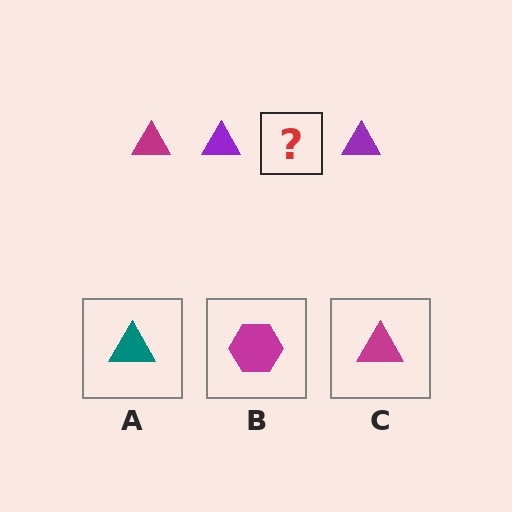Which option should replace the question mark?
Option C.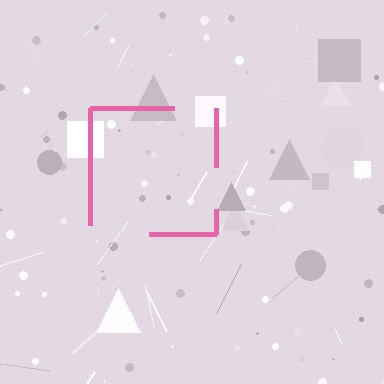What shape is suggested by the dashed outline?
The dashed outline suggests a square.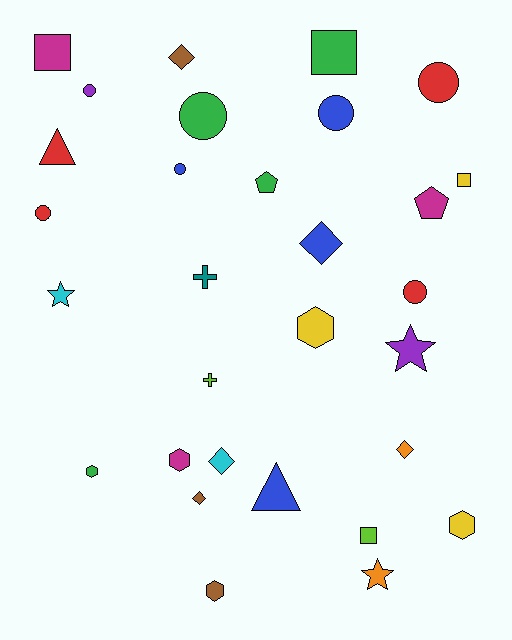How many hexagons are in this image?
There are 5 hexagons.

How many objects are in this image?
There are 30 objects.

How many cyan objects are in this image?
There are 2 cyan objects.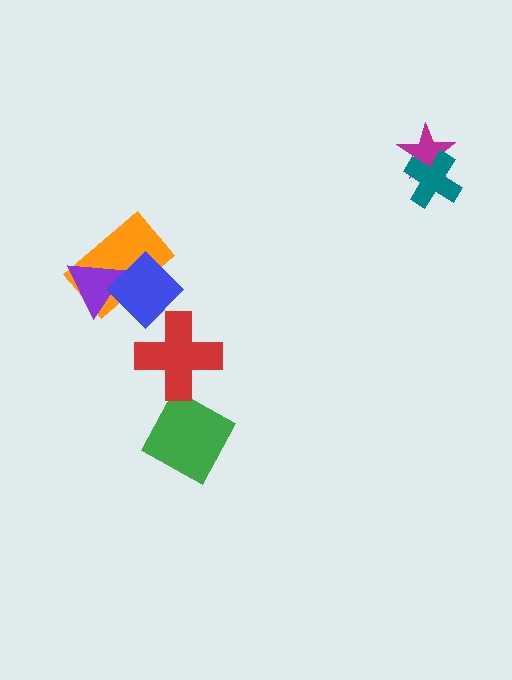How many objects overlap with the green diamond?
1 object overlaps with the green diamond.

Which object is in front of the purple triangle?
The blue diamond is in front of the purple triangle.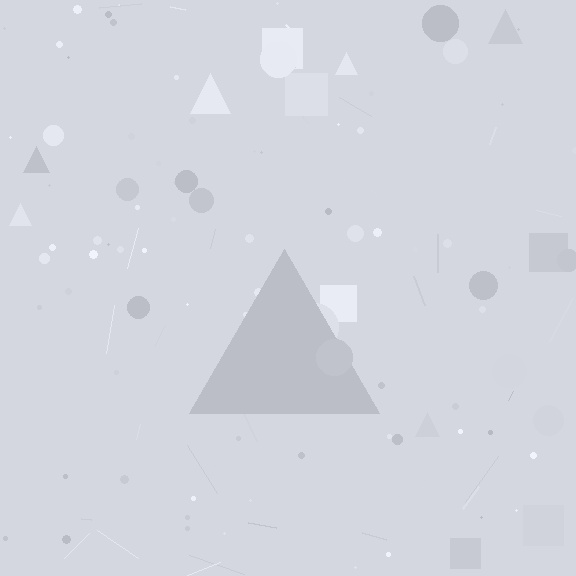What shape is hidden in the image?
A triangle is hidden in the image.